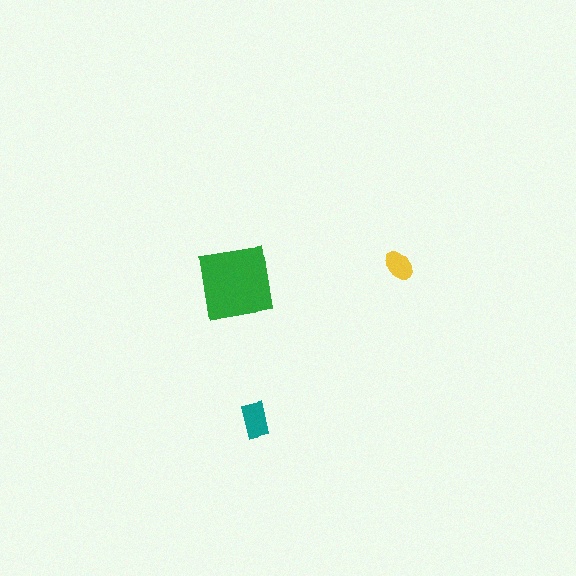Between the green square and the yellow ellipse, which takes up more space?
The green square.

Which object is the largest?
The green square.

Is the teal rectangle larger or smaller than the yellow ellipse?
Larger.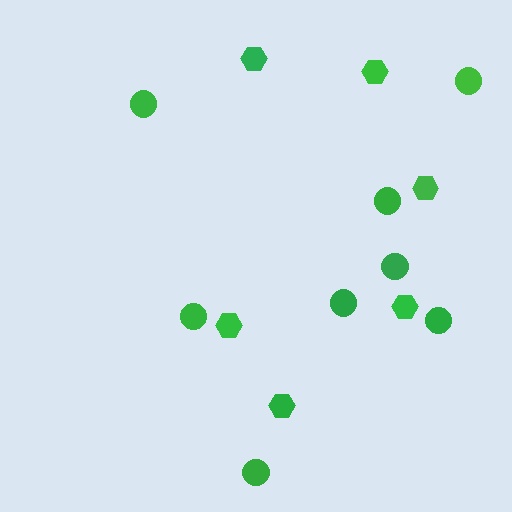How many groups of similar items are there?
There are 2 groups: one group of circles (8) and one group of hexagons (6).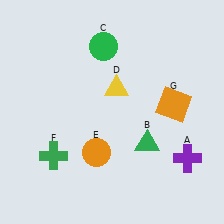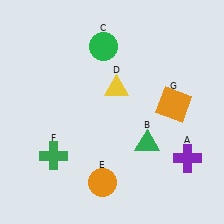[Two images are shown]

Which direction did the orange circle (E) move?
The orange circle (E) moved down.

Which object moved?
The orange circle (E) moved down.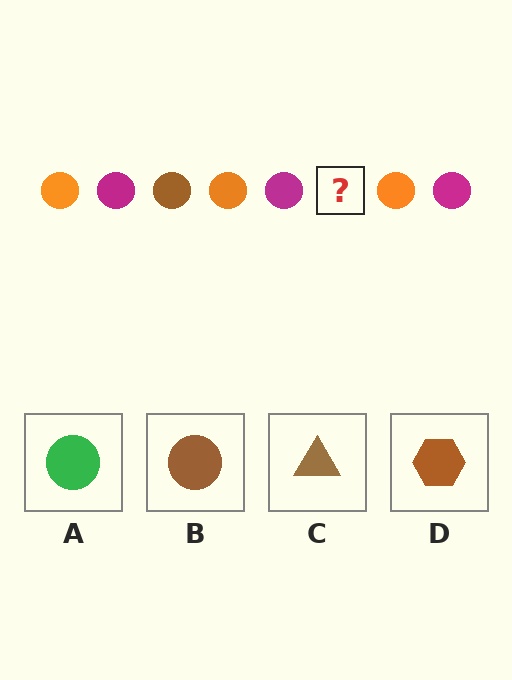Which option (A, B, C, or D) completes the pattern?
B.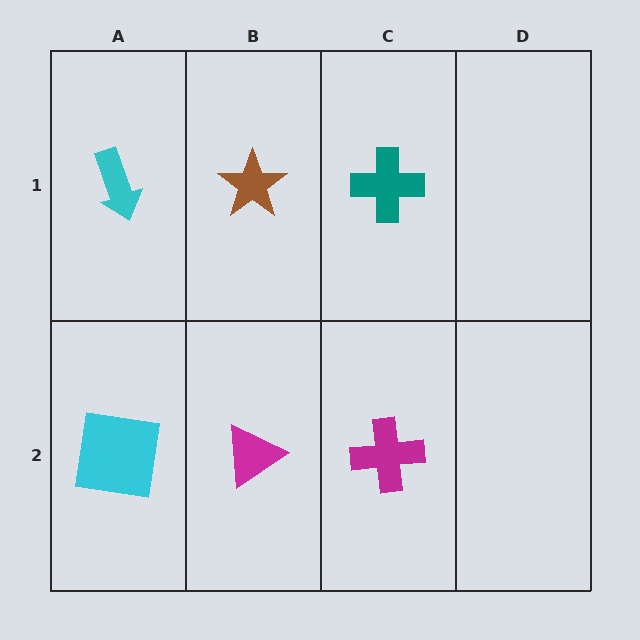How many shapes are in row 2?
3 shapes.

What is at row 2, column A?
A cyan square.